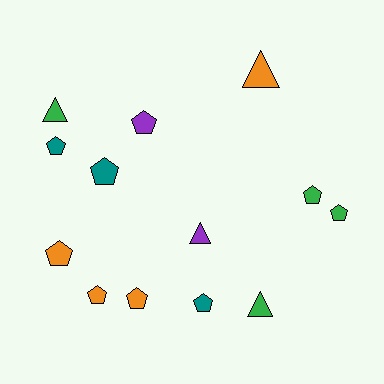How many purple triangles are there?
There is 1 purple triangle.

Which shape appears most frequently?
Pentagon, with 9 objects.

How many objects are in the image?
There are 13 objects.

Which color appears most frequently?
Orange, with 4 objects.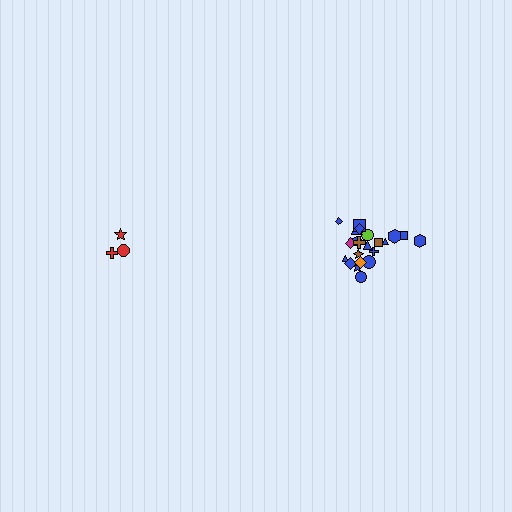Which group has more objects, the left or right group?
The right group.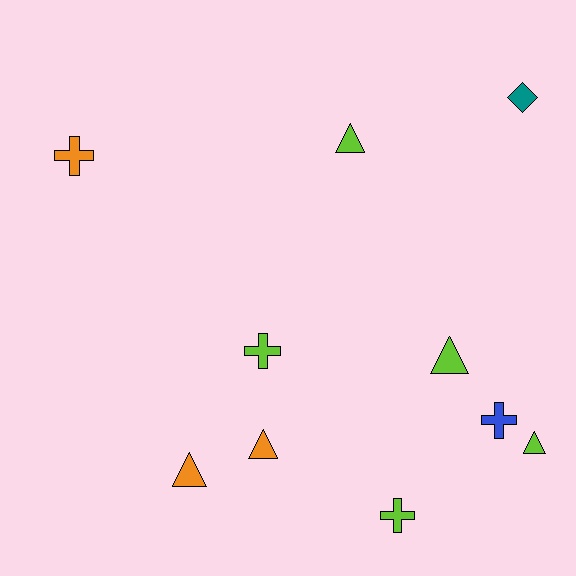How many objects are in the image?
There are 10 objects.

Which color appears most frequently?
Lime, with 5 objects.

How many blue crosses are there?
There is 1 blue cross.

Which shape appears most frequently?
Triangle, with 5 objects.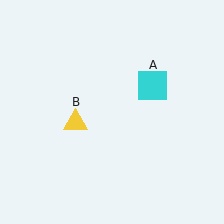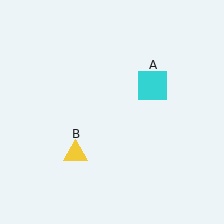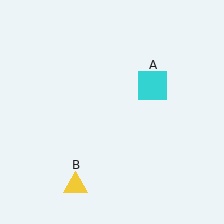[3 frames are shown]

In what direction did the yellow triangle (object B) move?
The yellow triangle (object B) moved down.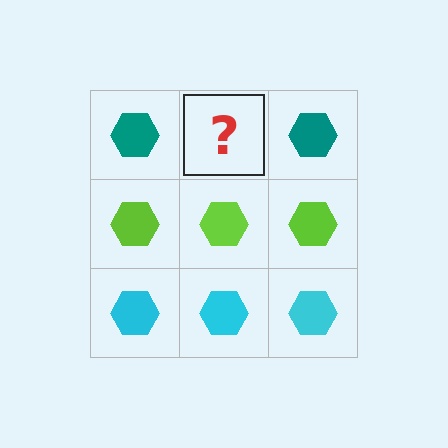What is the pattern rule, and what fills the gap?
The rule is that each row has a consistent color. The gap should be filled with a teal hexagon.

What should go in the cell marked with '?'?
The missing cell should contain a teal hexagon.